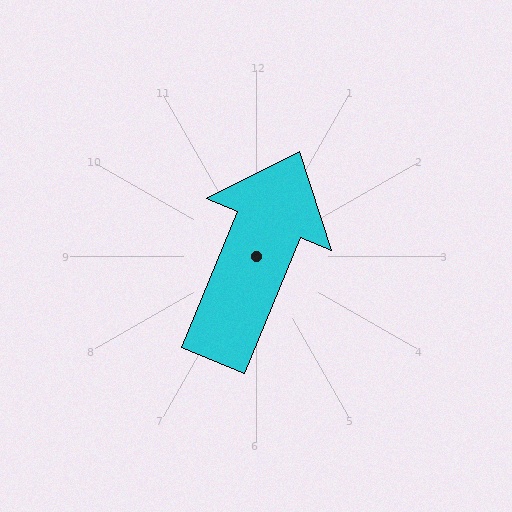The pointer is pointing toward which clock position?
Roughly 1 o'clock.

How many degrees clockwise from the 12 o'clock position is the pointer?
Approximately 22 degrees.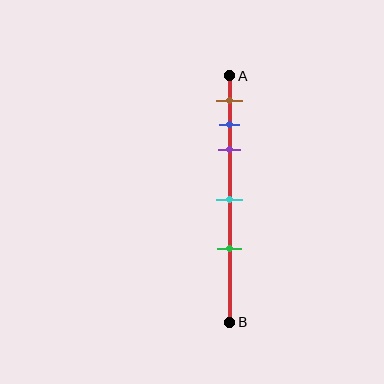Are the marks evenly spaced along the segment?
No, the marks are not evenly spaced.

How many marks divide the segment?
There are 5 marks dividing the segment.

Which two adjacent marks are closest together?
The blue and purple marks are the closest adjacent pair.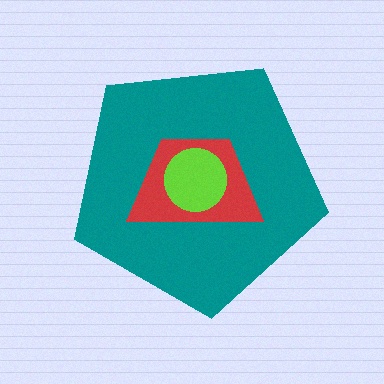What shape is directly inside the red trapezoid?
The lime circle.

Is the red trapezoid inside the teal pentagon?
Yes.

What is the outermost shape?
The teal pentagon.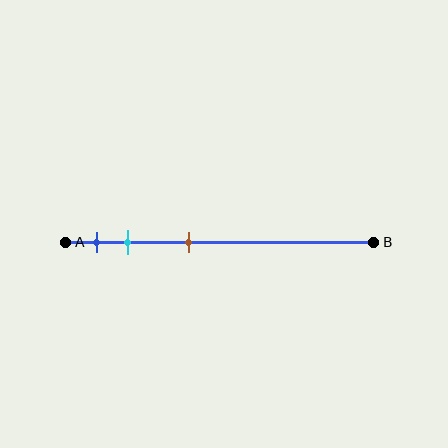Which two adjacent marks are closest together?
The blue and cyan marks are the closest adjacent pair.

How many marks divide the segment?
There are 3 marks dividing the segment.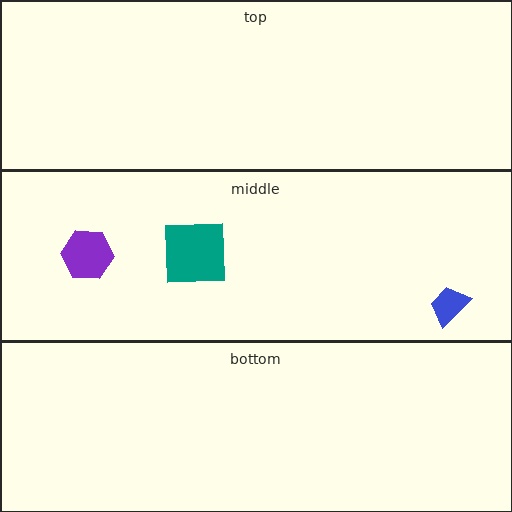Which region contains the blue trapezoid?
The middle region.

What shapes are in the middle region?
The blue trapezoid, the purple hexagon, the teal square.